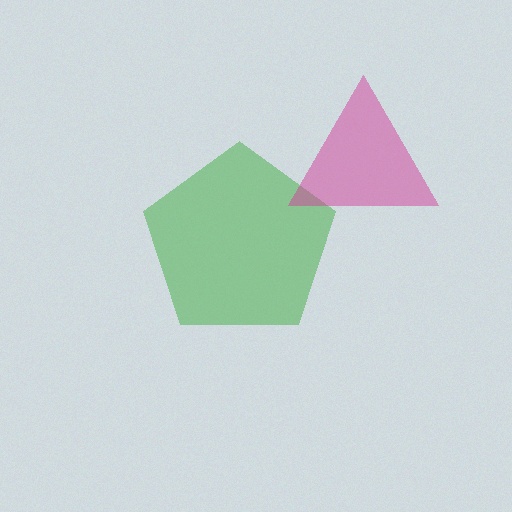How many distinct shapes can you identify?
There are 2 distinct shapes: a green pentagon, a magenta triangle.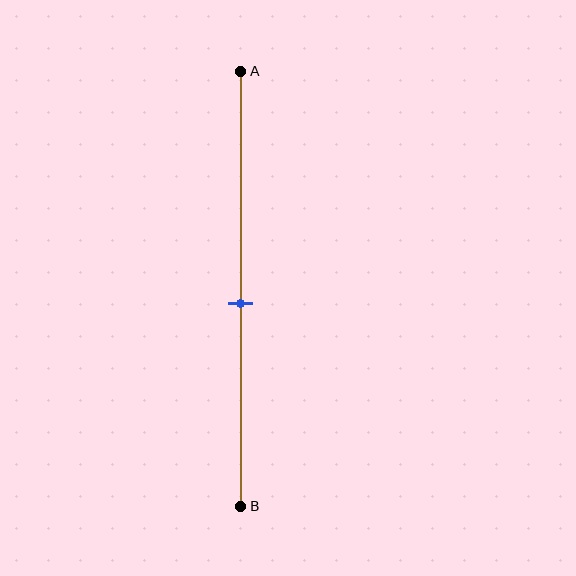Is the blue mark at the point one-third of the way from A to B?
No, the mark is at about 55% from A, not at the 33% one-third point.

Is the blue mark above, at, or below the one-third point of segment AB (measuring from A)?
The blue mark is below the one-third point of segment AB.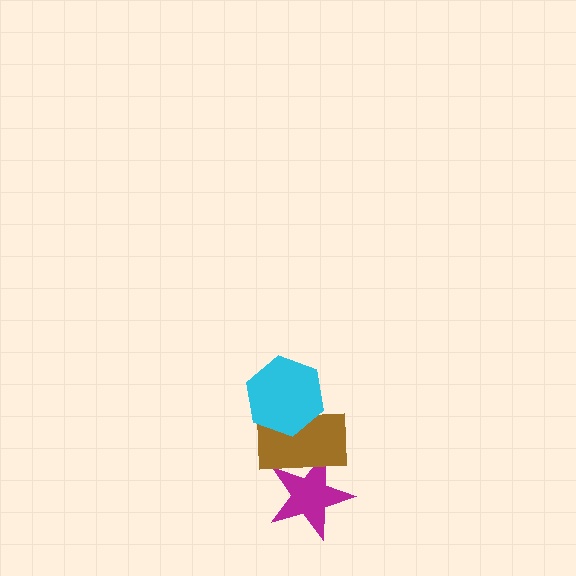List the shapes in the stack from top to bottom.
From top to bottom: the cyan hexagon, the brown rectangle, the magenta star.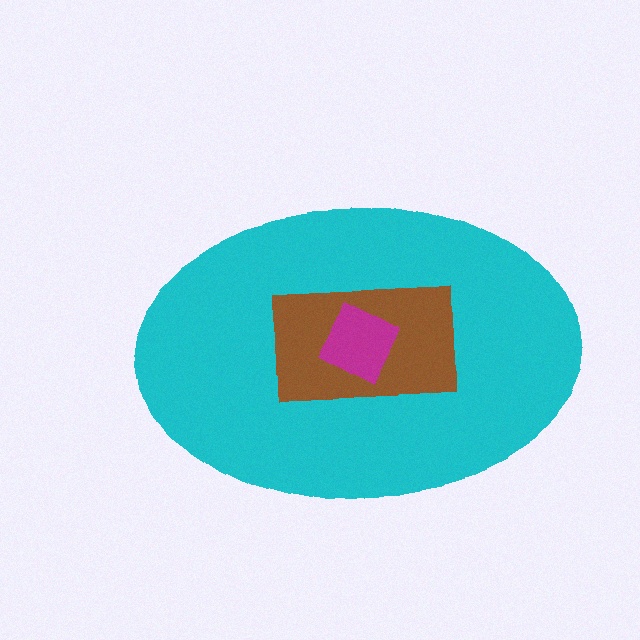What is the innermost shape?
The magenta square.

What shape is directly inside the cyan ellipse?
The brown rectangle.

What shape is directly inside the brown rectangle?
The magenta square.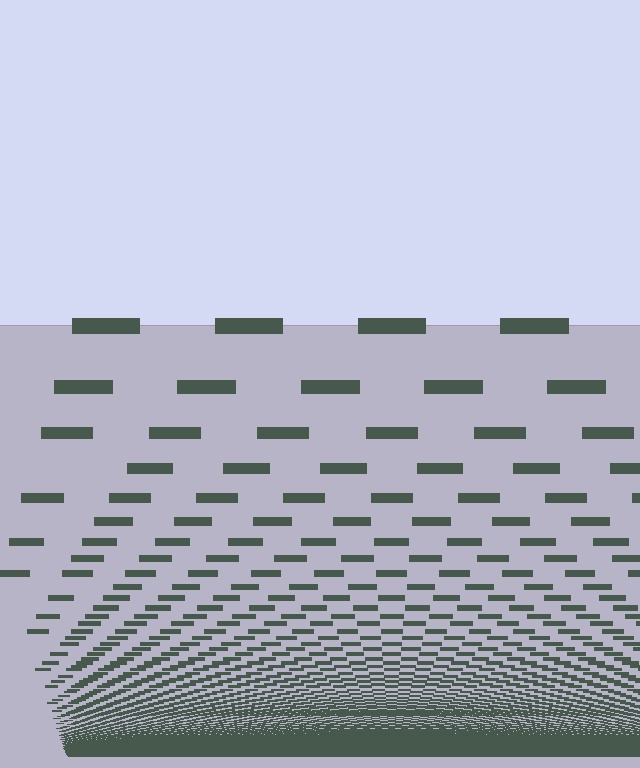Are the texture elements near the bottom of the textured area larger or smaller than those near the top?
Smaller. The gradient is inverted — elements near the bottom are smaller and denser.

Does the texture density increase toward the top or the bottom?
Density increases toward the bottom.